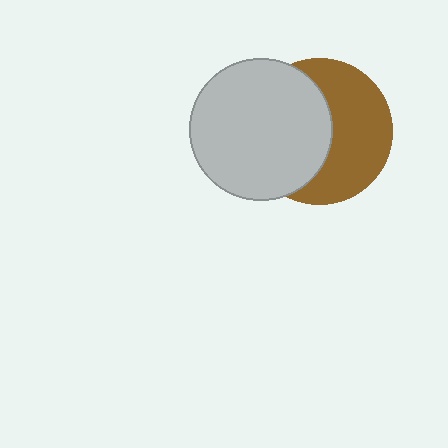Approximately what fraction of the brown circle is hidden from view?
Roughly 49% of the brown circle is hidden behind the light gray circle.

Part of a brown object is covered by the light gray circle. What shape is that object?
It is a circle.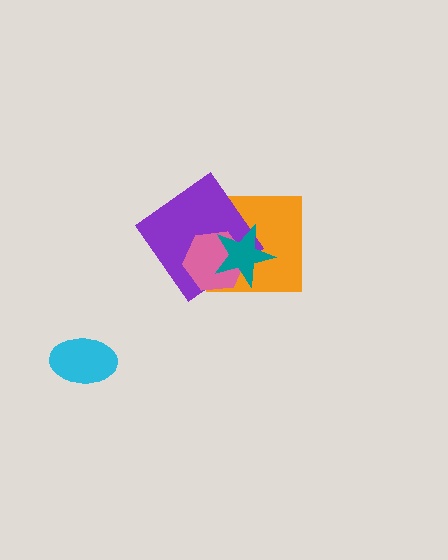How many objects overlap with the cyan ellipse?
0 objects overlap with the cyan ellipse.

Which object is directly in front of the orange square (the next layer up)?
The purple diamond is directly in front of the orange square.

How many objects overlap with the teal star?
3 objects overlap with the teal star.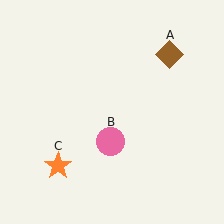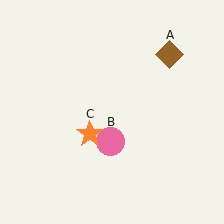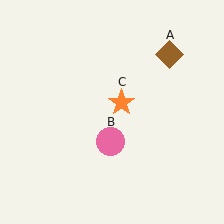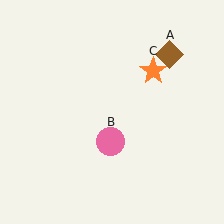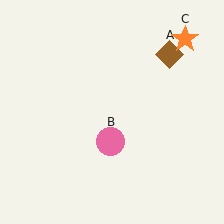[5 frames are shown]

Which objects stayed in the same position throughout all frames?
Brown diamond (object A) and pink circle (object B) remained stationary.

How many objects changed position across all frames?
1 object changed position: orange star (object C).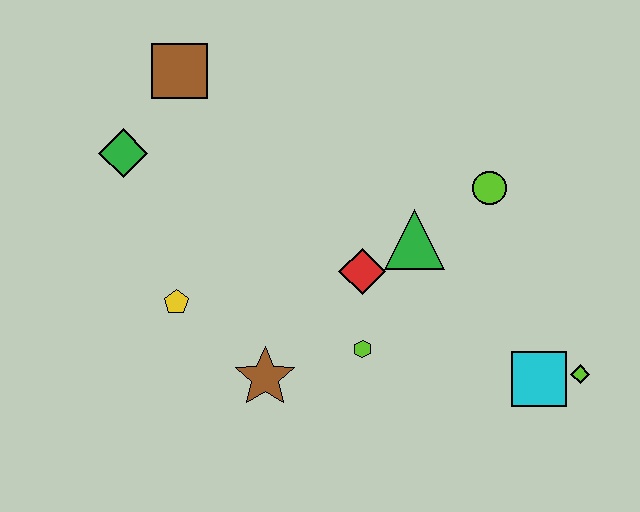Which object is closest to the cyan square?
The lime diamond is closest to the cyan square.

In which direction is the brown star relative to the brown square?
The brown star is below the brown square.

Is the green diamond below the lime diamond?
No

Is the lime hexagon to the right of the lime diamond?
No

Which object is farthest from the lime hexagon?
The brown square is farthest from the lime hexagon.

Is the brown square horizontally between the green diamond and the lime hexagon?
Yes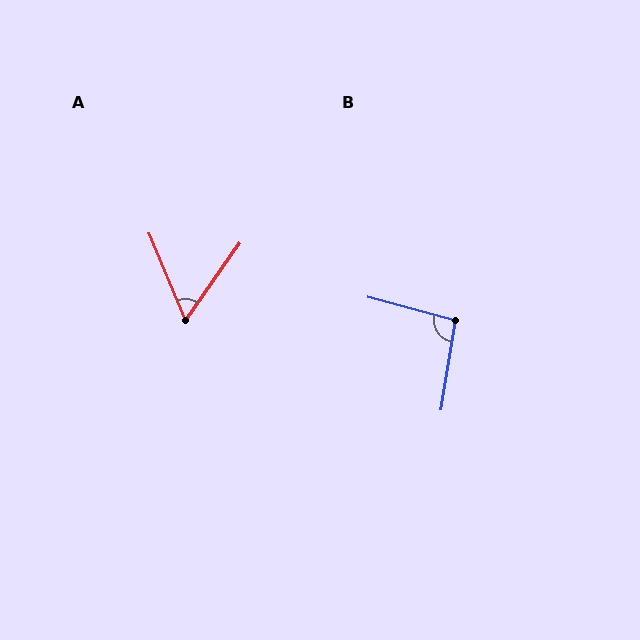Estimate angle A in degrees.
Approximately 58 degrees.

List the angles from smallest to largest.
A (58°), B (96°).